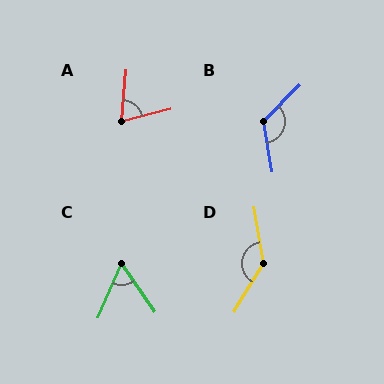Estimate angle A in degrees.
Approximately 71 degrees.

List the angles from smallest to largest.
C (58°), A (71°), B (125°), D (139°).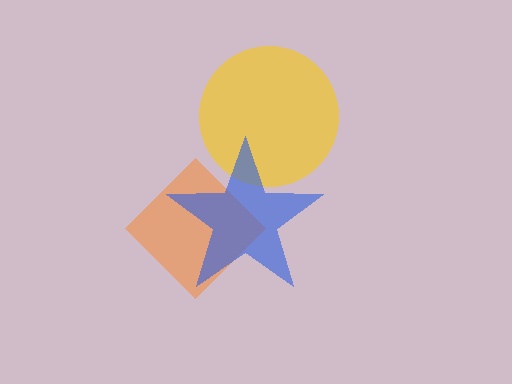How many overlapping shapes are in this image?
There are 3 overlapping shapes in the image.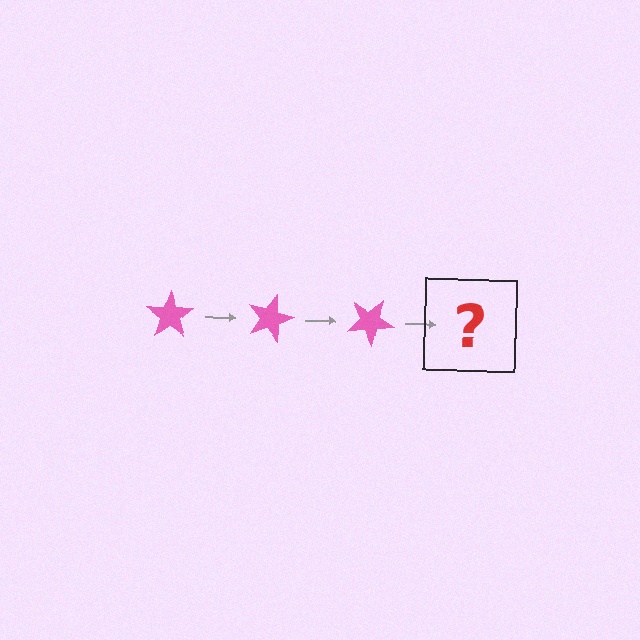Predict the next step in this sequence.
The next step is a pink star rotated 45 degrees.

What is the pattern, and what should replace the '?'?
The pattern is that the star rotates 15 degrees each step. The '?' should be a pink star rotated 45 degrees.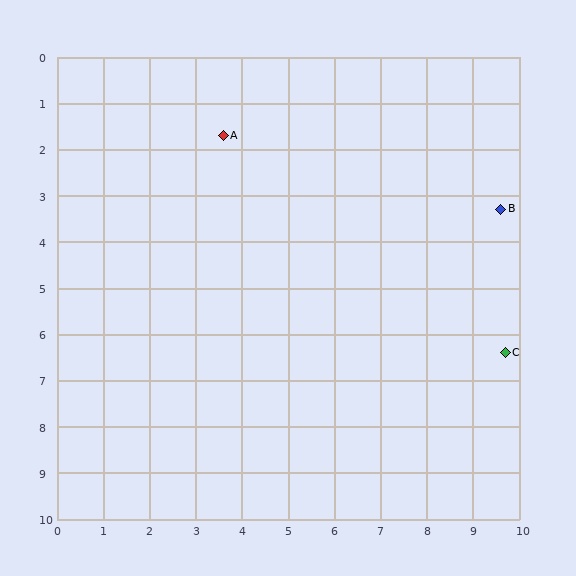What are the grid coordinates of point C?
Point C is at approximately (9.7, 6.4).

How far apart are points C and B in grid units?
Points C and B are about 3.1 grid units apart.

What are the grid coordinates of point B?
Point B is at approximately (9.6, 3.3).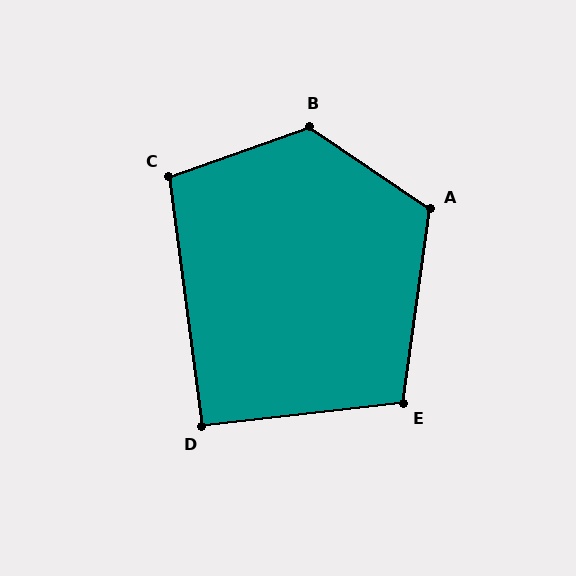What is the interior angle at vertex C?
Approximately 102 degrees (obtuse).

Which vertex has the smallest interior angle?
D, at approximately 91 degrees.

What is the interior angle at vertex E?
Approximately 105 degrees (obtuse).